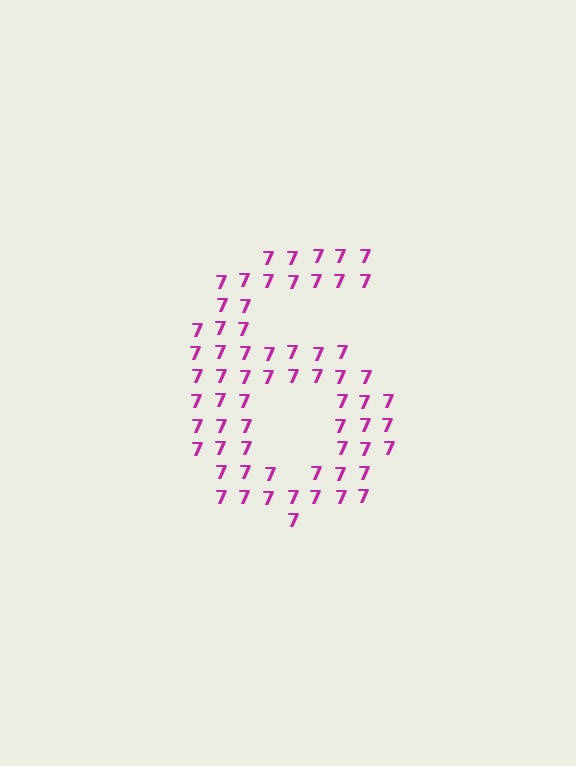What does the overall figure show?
The overall figure shows the digit 6.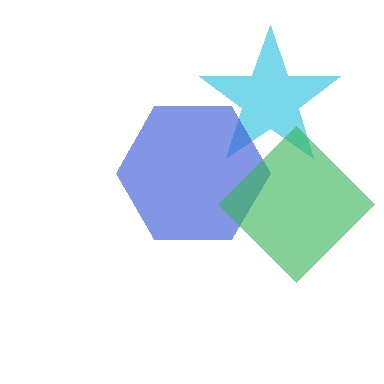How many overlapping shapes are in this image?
There are 3 overlapping shapes in the image.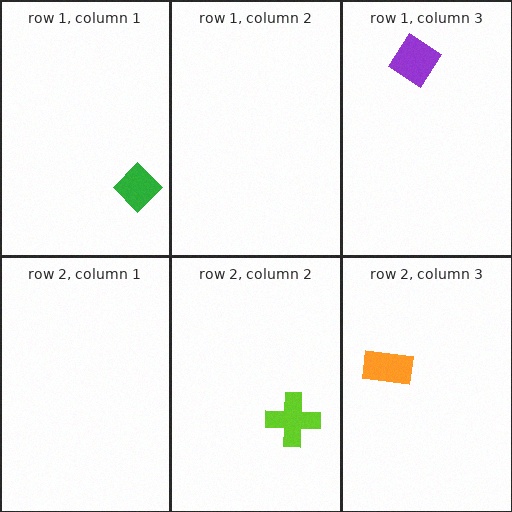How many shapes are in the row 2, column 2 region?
1.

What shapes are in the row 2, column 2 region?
The lime cross.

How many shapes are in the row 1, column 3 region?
1.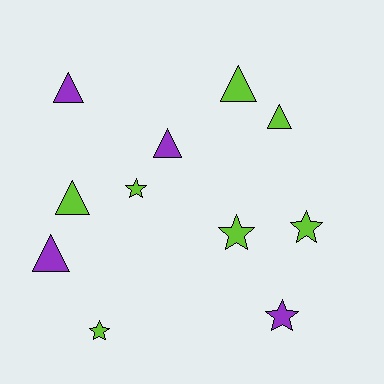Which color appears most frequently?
Lime, with 7 objects.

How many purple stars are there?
There is 1 purple star.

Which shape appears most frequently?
Triangle, with 6 objects.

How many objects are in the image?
There are 11 objects.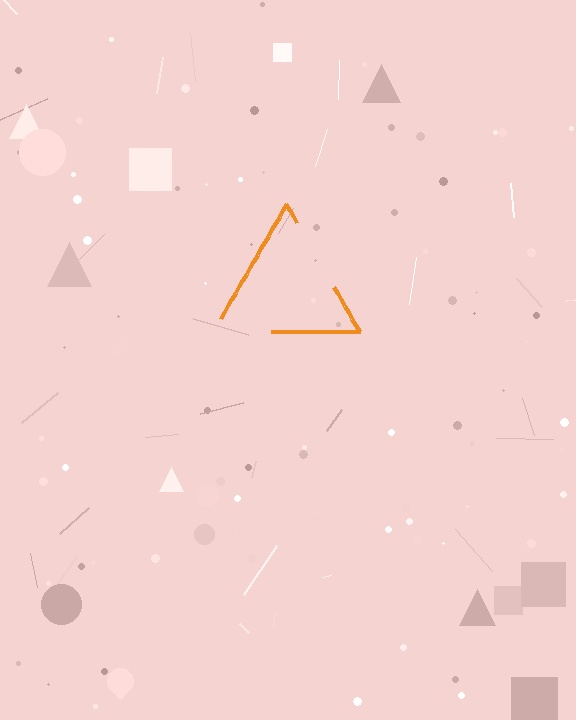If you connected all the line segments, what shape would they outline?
They would outline a triangle.